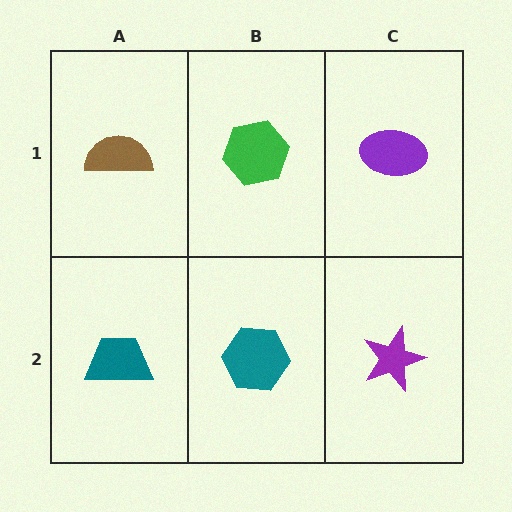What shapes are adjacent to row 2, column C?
A purple ellipse (row 1, column C), a teal hexagon (row 2, column B).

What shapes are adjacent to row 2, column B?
A green hexagon (row 1, column B), a teal trapezoid (row 2, column A), a purple star (row 2, column C).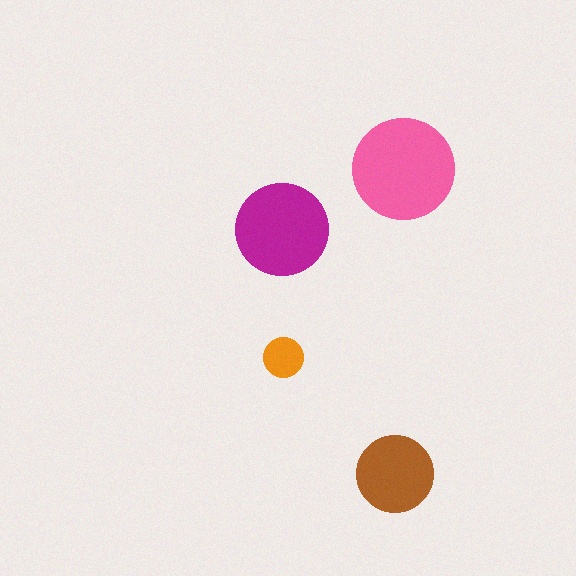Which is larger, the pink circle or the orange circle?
The pink one.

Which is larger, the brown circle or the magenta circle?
The magenta one.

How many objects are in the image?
There are 4 objects in the image.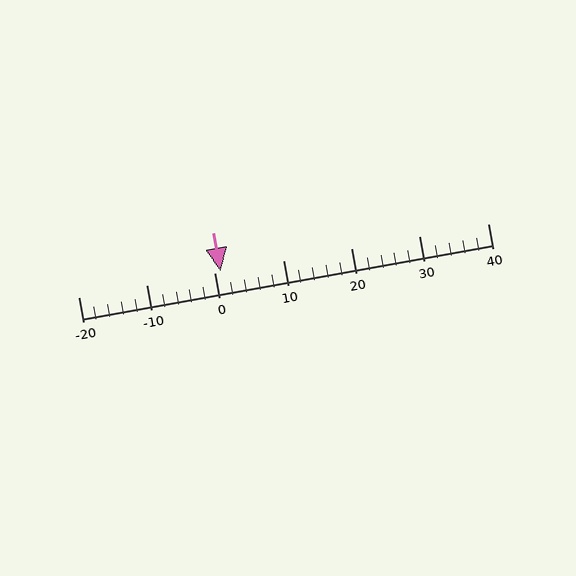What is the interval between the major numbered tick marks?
The major tick marks are spaced 10 units apart.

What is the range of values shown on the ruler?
The ruler shows values from -20 to 40.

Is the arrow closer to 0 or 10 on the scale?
The arrow is closer to 0.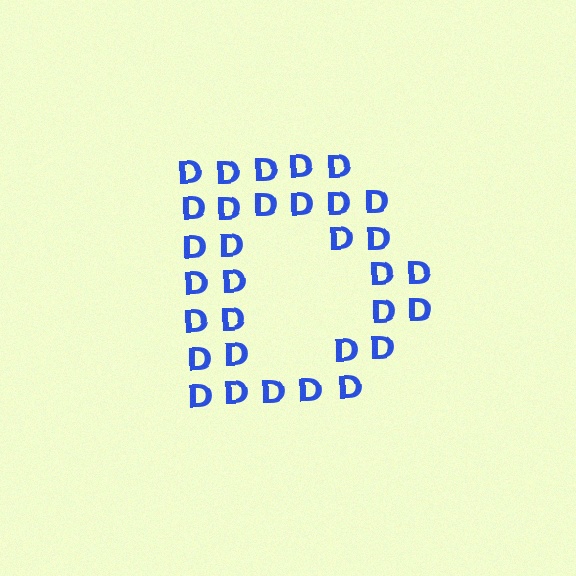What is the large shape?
The large shape is the letter D.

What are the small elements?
The small elements are letter D's.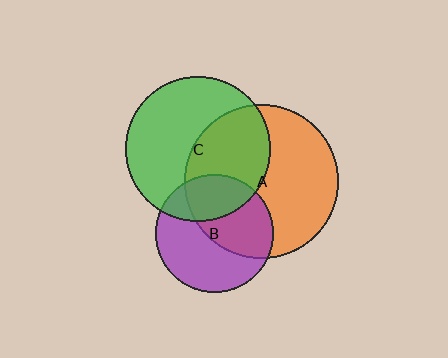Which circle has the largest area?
Circle A (orange).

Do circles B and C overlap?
Yes.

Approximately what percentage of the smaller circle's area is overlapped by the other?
Approximately 30%.